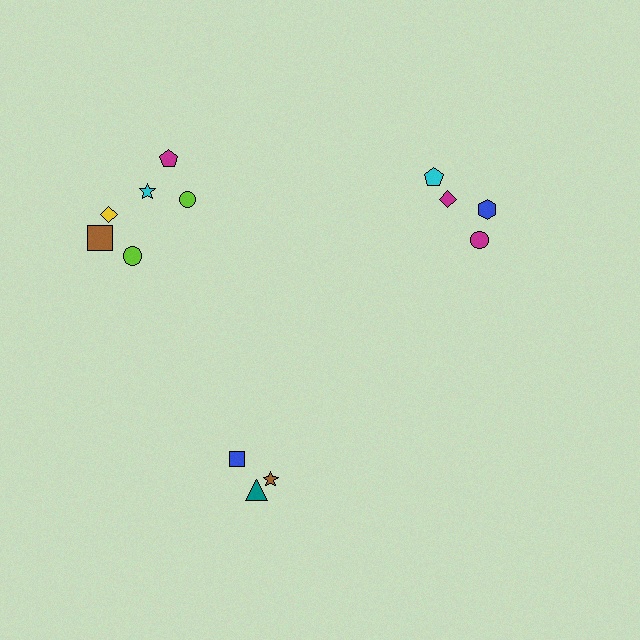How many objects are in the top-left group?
There are 6 objects.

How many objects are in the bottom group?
There are 3 objects.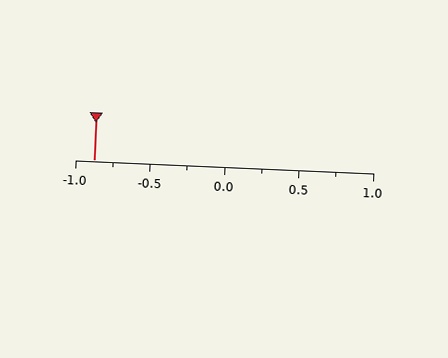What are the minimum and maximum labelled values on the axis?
The axis runs from -1.0 to 1.0.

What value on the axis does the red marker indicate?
The marker indicates approximately -0.88.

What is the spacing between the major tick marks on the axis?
The major ticks are spaced 0.5 apart.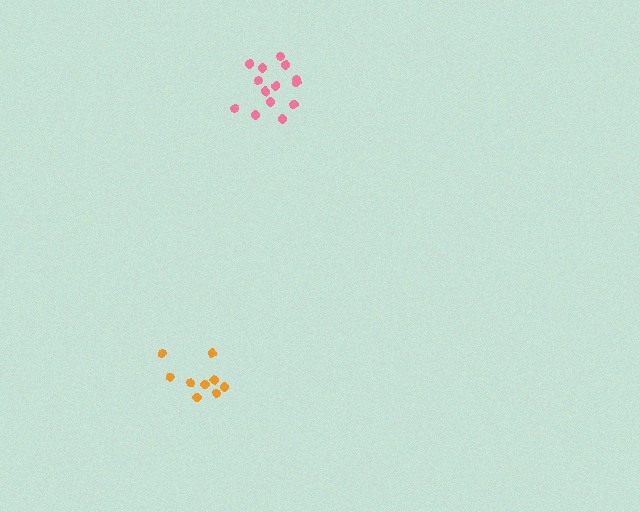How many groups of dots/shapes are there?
There are 2 groups.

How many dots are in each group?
Group 1: 9 dots, Group 2: 14 dots (23 total).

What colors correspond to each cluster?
The clusters are colored: orange, pink.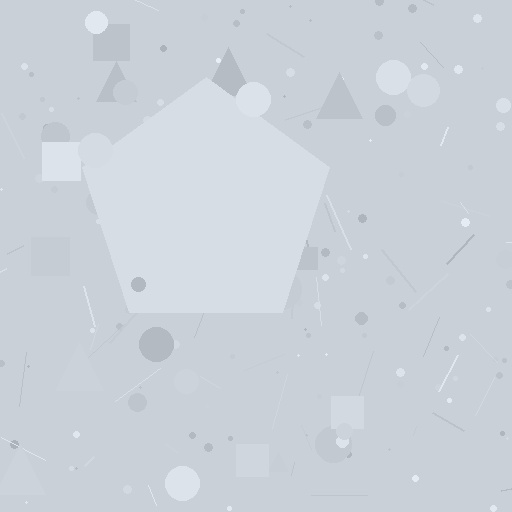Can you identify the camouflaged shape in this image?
The camouflaged shape is a pentagon.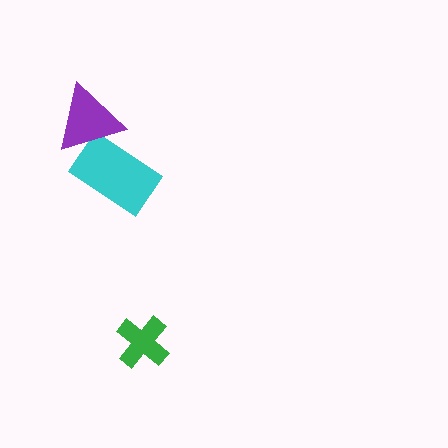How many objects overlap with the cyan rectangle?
1 object overlaps with the cyan rectangle.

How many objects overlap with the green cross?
0 objects overlap with the green cross.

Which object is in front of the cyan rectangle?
The purple triangle is in front of the cyan rectangle.